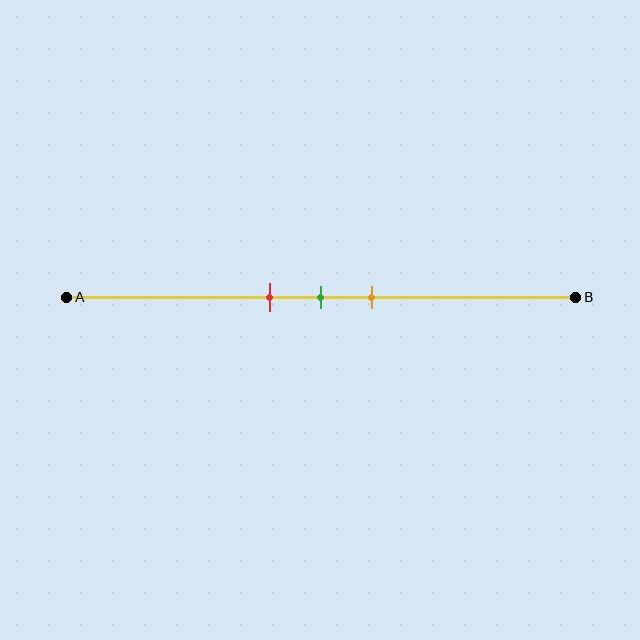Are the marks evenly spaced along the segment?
Yes, the marks are approximately evenly spaced.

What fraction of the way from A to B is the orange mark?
The orange mark is approximately 60% (0.6) of the way from A to B.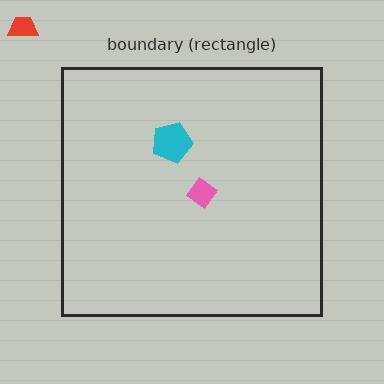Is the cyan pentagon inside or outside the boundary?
Inside.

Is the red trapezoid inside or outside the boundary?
Outside.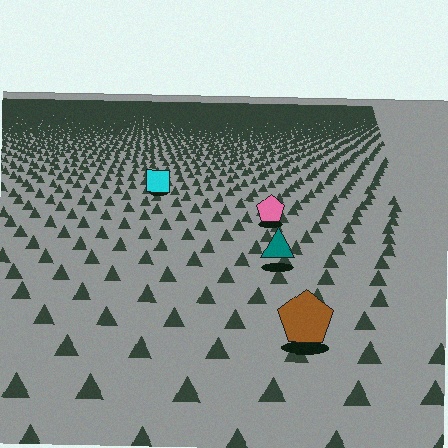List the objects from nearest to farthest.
From nearest to farthest: the brown pentagon, the teal triangle, the pink pentagon, the cyan square.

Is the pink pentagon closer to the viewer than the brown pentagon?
No. The brown pentagon is closer — you can tell from the texture gradient: the ground texture is coarser near it.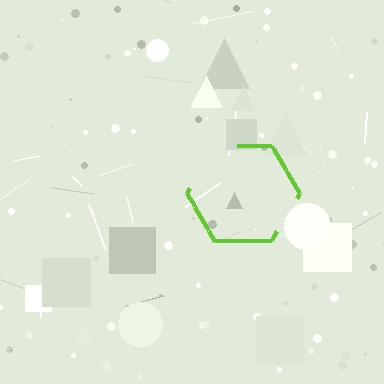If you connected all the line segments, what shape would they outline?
They would outline a hexagon.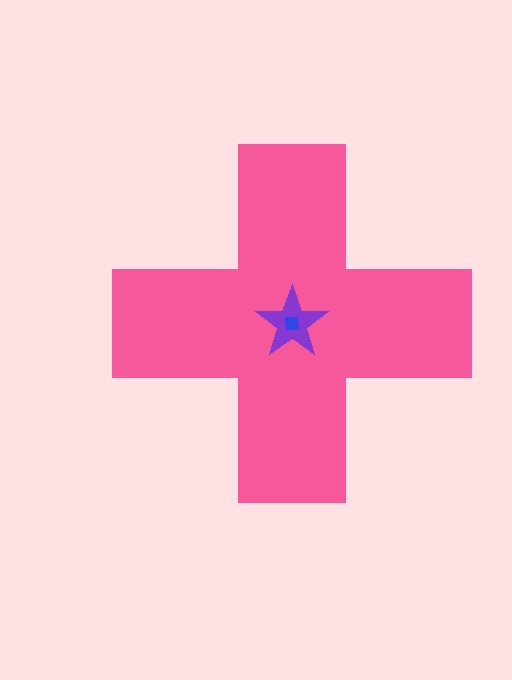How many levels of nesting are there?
3.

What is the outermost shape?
The pink cross.